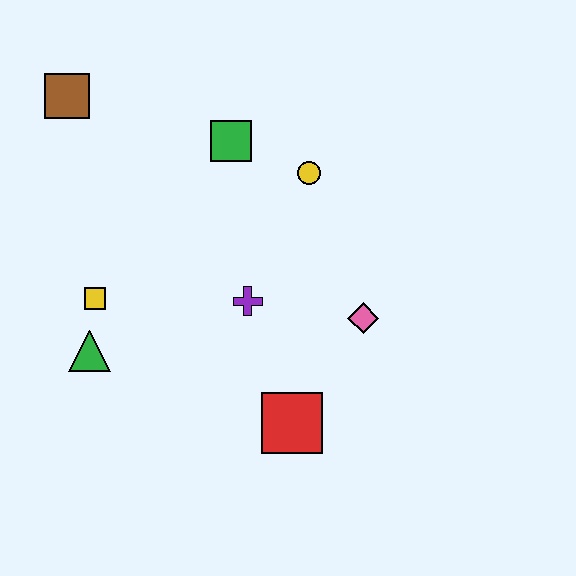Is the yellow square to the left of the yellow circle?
Yes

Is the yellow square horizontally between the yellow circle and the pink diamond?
No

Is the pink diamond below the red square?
No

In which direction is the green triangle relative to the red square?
The green triangle is to the left of the red square.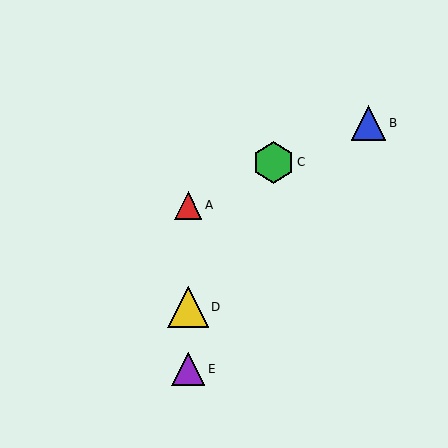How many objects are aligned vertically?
3 objects (A, D, E) are aligned vertically.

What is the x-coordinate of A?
Object A is at x≈188.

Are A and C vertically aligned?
No, A is at x≈188 and C is at x≈274.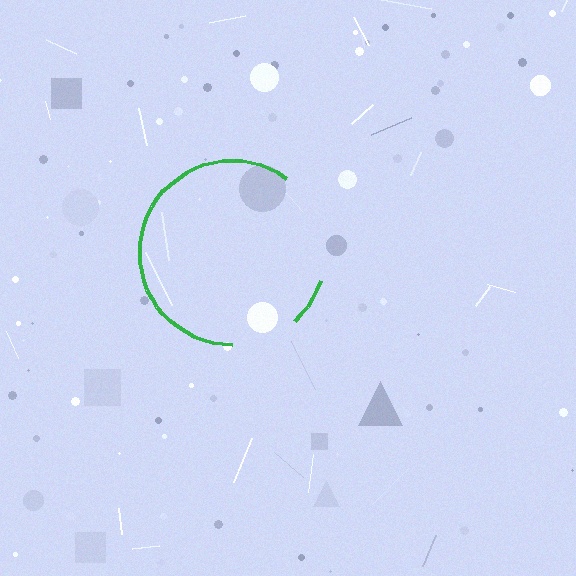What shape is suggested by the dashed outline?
The dashed outline suggests a circle.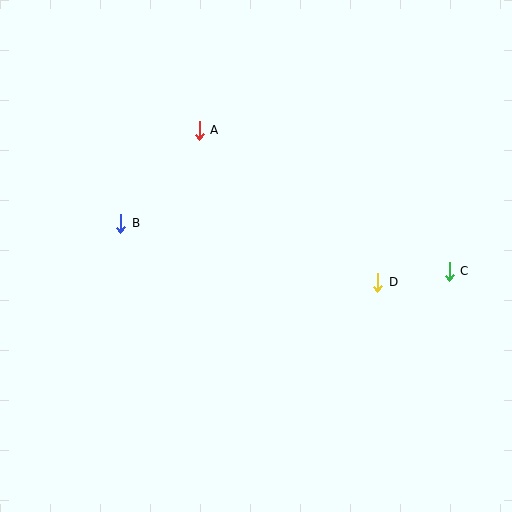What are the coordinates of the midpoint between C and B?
The midpoint between C and B is at (285, 247).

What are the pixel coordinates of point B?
Point B is at (121, 223).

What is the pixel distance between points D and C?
The distance between D and C is 72 pixels.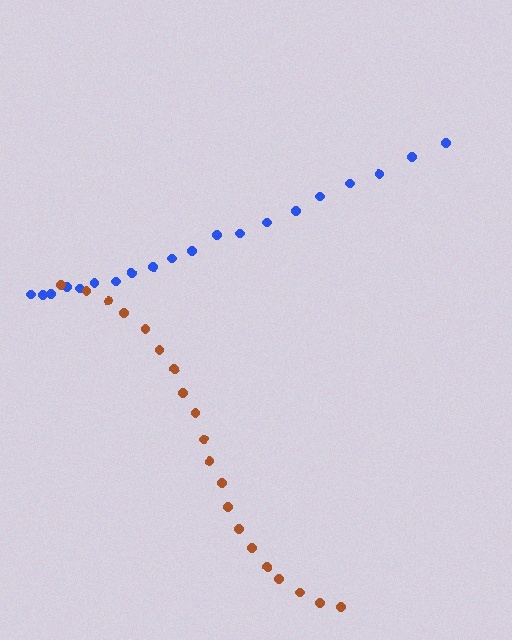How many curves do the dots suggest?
There are 2 distinct paths.